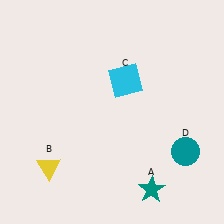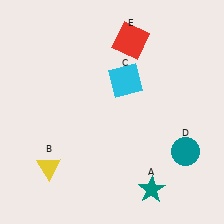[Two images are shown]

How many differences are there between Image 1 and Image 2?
There is 1 difference between the two images.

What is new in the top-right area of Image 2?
A red square (E) was added in the top-right area of Image 2.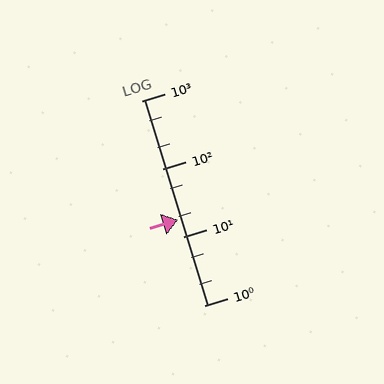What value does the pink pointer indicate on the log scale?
The pointer indicates approximately 18.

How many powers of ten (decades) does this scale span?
The scale spans 3 decades, from 1 to 1000.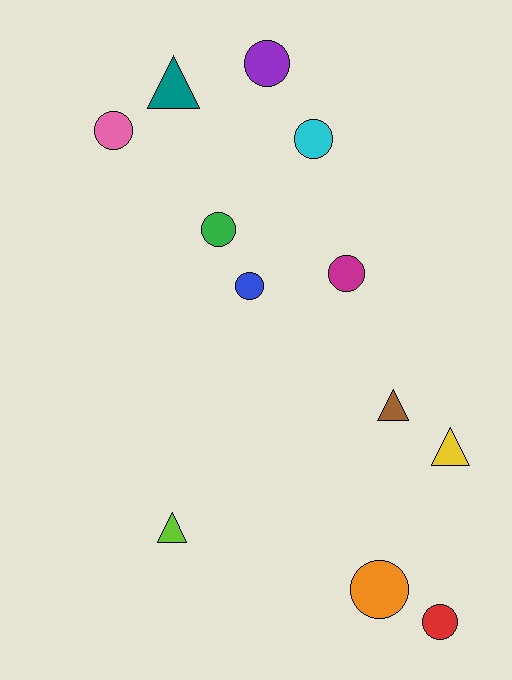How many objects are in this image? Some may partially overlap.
There are 12 objects.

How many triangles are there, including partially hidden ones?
There are 4 triangles.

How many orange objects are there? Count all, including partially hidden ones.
There is 1 orange object.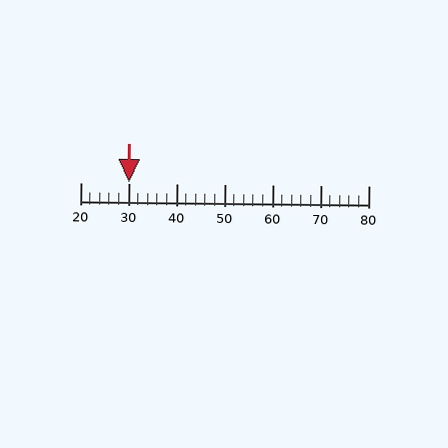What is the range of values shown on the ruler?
The ruler shows values from 20 to 80.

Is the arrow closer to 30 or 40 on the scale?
The arrow is closer to 30.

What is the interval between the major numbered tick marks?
The major tick marks are spaced 10 units apart.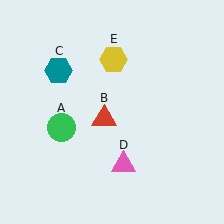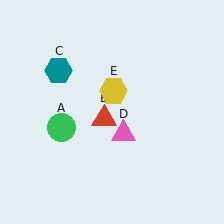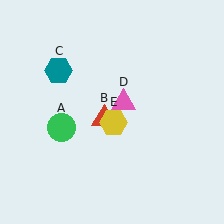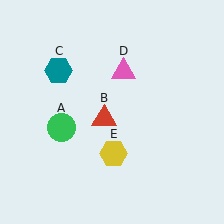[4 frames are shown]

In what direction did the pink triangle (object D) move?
The pink triangle (object D) moved up.